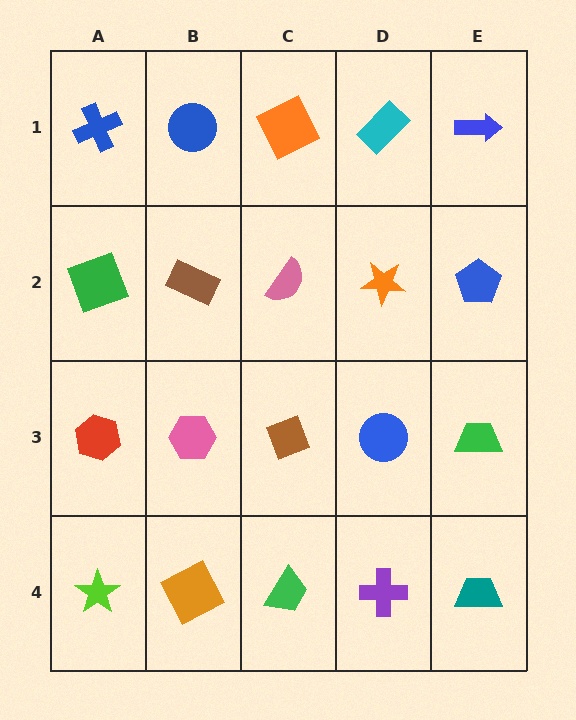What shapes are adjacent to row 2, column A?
A blue cross (row 1, column A), a red hexagon (row 3, column A), a brown rectangle (row 2, column B).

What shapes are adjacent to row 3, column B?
A brown rectangle (row 2, column B), an orange square (row 4, column B), a red hexagon (row 3, column A), a brown diamond (row 3, column C).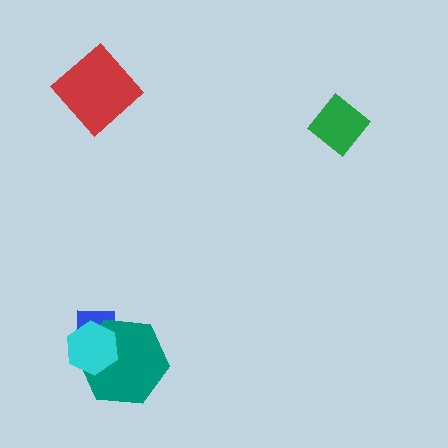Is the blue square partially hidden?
Yes, it is partially covered by another shape.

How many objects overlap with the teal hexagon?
2 objects overlap with the teal hexagon.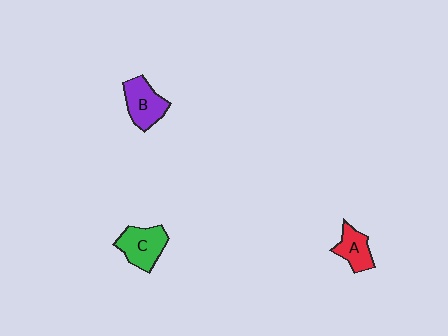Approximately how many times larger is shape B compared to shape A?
Approximately 1.3 times.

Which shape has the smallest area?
Shape A (red).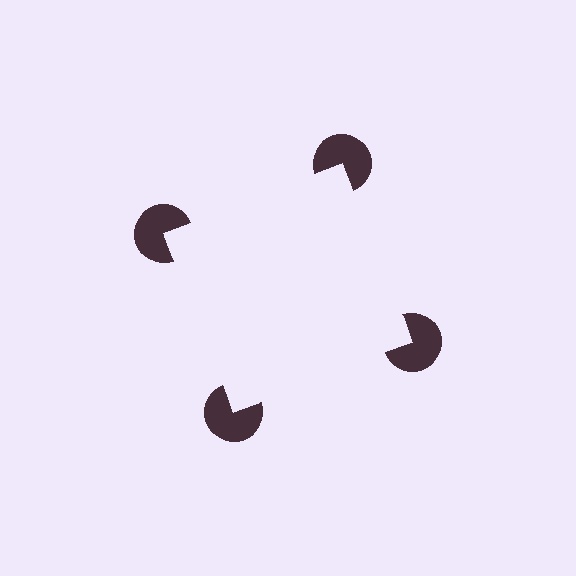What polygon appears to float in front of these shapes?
An illusory square — its edges are inferred from the aligned wedge cuts in the pac-man discs, not physically drawn.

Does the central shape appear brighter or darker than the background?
It typically appears slightly brighter than the background, even though no actual brightness change is drawn.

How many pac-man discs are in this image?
There are 4 — one at each vertex of the illusory square.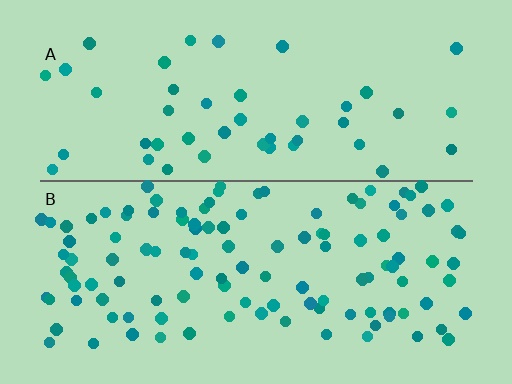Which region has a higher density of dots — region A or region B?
B (the bottom).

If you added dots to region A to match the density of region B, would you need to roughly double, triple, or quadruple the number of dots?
Approximately triple.